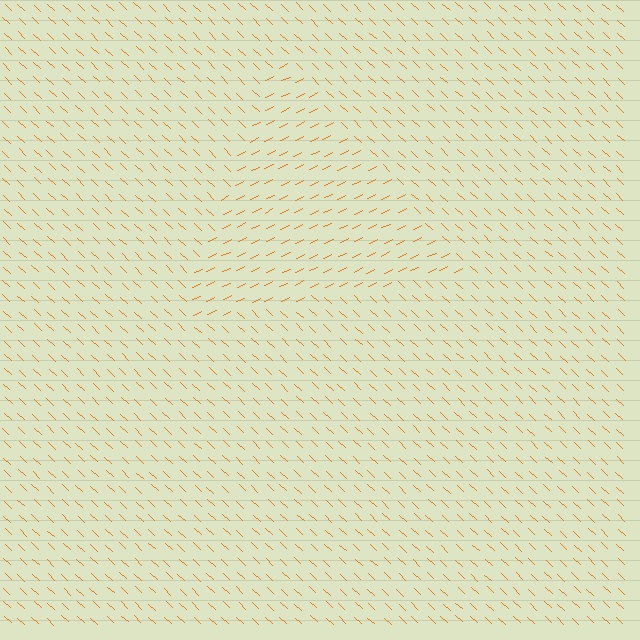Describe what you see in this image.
The image is filled with small orange line segments. A triangle region in the image has lines oriented differently from the surrounding lines, creating a visible texture boundary.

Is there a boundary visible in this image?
Yes, there is a texture boundary formed by a change in line orientation.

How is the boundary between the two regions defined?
The boundary is defined purely by a change in line orientation (approximately 69 degrees difference). All lines are the same color and thickness.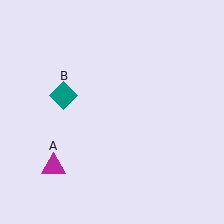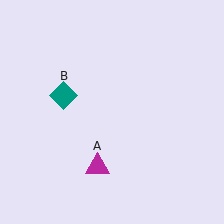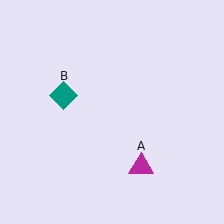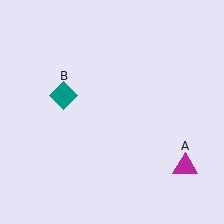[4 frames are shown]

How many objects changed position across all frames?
1 object changed position: magenta triangle (object A).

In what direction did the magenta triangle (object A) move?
The magenta triangle (object A) moved right.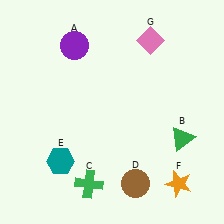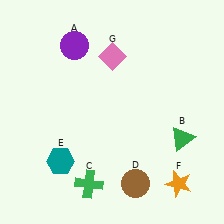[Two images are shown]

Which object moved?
The pink diamond (G) moved left.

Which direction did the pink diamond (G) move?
The pink diamond (G) moved left.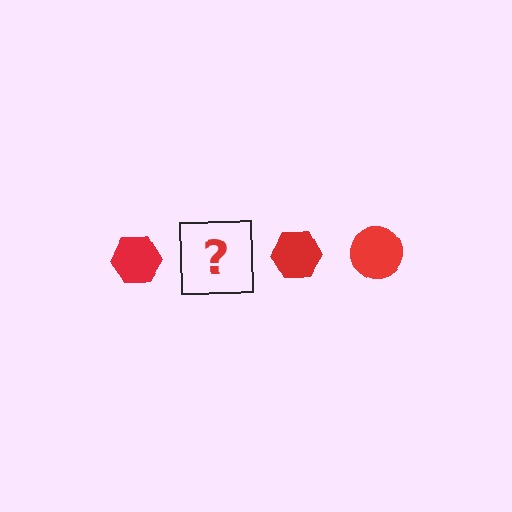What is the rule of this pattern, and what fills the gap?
The rule is that the pattern cycles through hexagon, circle shapes in red. The gap should be filled with a red circle.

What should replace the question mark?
The question mark should be replaced with a red circle.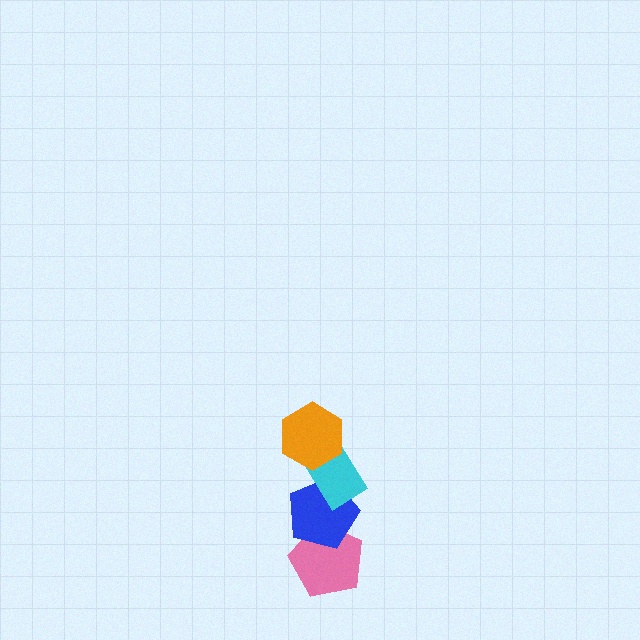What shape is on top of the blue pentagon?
The cyan rectangle is on top of the blue pentagon.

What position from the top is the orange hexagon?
The orange hexagon is 1st from the top.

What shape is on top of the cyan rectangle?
The orange hexagon is on top of the cyan rectangle.